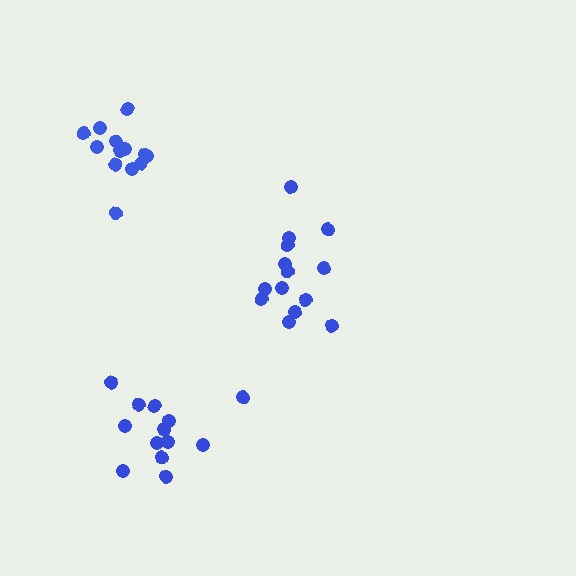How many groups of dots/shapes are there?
There are 3 groups.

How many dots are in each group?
Group 1: 13 dots, Group 2: 14 dots, Group 3: 13 dots (40 total).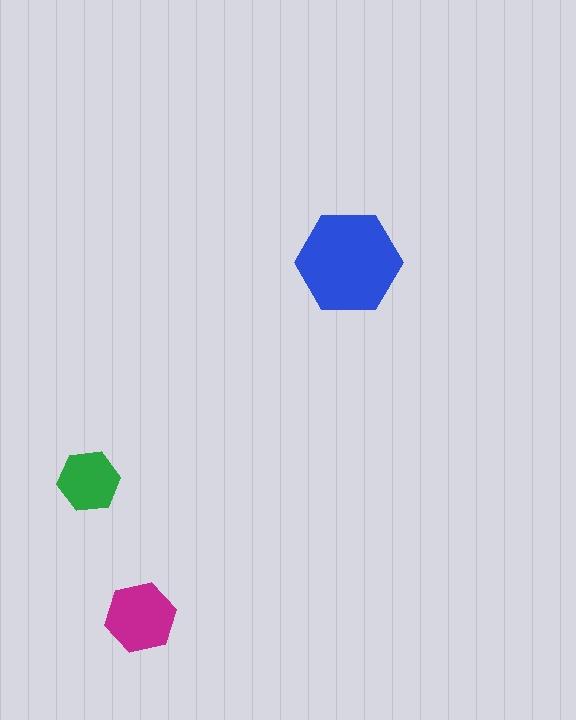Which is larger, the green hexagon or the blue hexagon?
The blue one.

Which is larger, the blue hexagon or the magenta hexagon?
The blue one.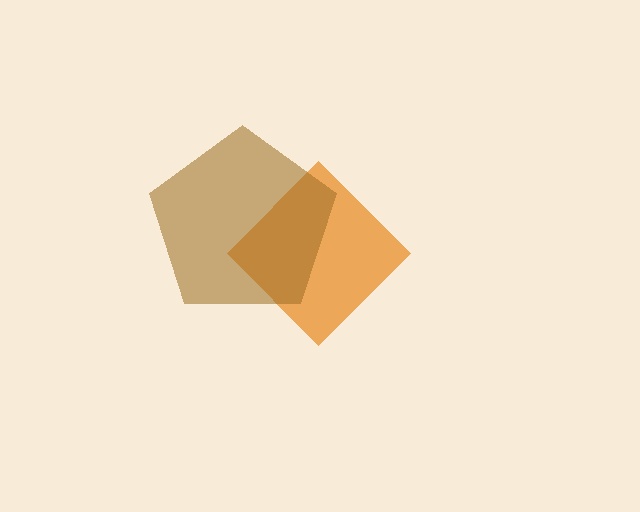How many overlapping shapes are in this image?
There are 2 overlapping shapes in the image.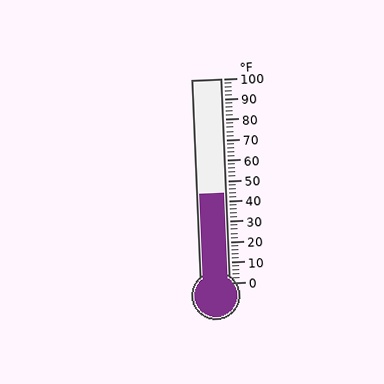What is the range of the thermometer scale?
The thermometer scale ranges from 0°F to 100°F.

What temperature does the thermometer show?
The thermometer shows approximately 44°F.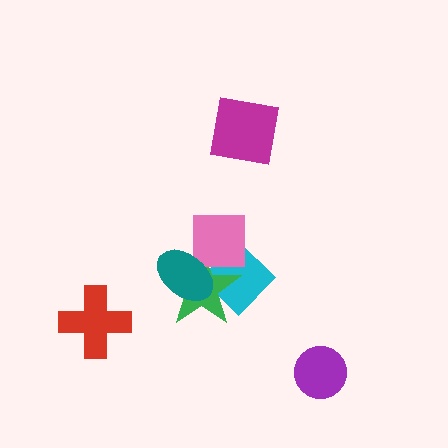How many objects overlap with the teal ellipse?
3 objects overlap with the teal ellipse.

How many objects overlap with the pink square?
3 objects overlap with the pink square.